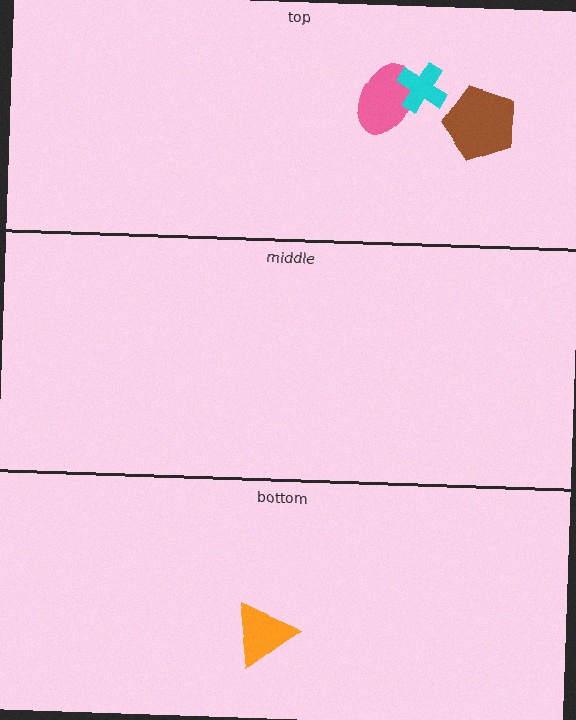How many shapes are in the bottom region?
1.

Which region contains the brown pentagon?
The top region.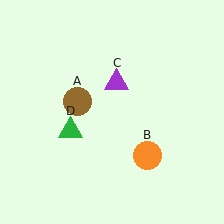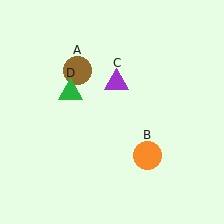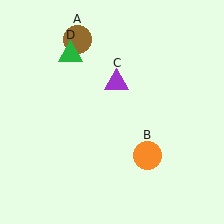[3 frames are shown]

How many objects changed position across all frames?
2 objects changed position: brown circle (object A), green triangle (object D).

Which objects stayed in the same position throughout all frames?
Orange circle (object B) and purple triangle (object C) remained stationary.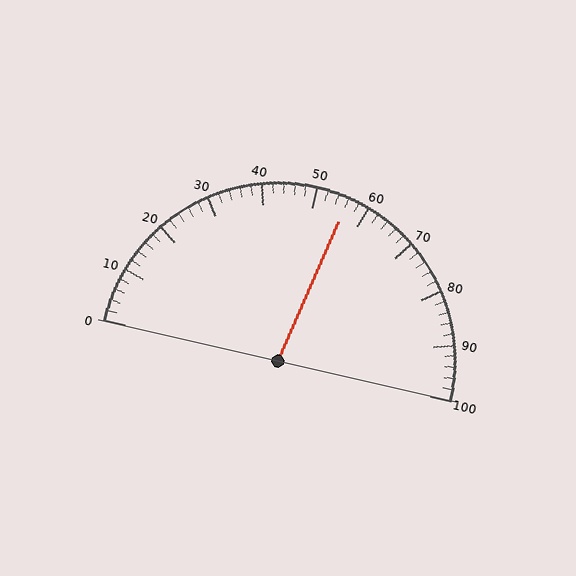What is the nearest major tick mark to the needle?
The nearest major tick mark is 60.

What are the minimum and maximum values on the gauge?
The gauge ranges from 0 to 100.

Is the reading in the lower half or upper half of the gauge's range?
The reading is in the upper half of the range (0 to 100).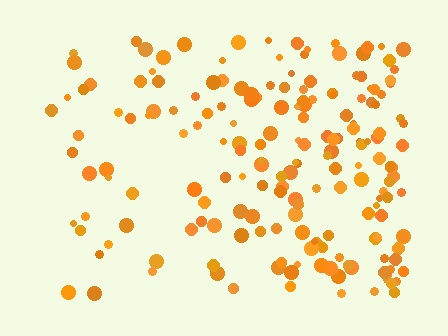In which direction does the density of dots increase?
From left to right, with the right side densest.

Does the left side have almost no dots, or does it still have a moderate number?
Still a moderate number, just noticeably fewer than the right.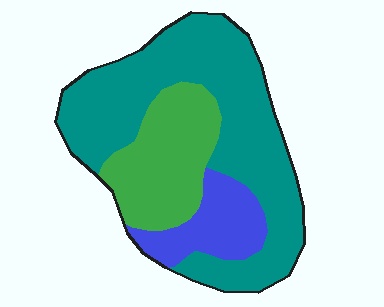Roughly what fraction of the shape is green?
Green covers around 25% of the shape.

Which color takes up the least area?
Blue, at roughly 15%.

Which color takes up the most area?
Teal, at roughly 60%.